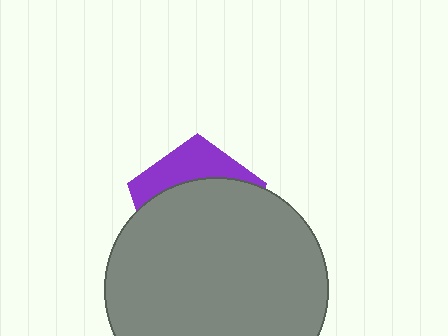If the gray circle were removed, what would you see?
You would see the complete purple pentagon.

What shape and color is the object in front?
The object in front is a gray circle.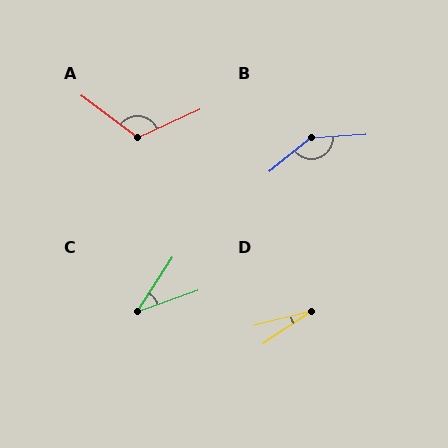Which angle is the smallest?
D, at approximately 20 degrees.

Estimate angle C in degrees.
Approximately 37 degrees.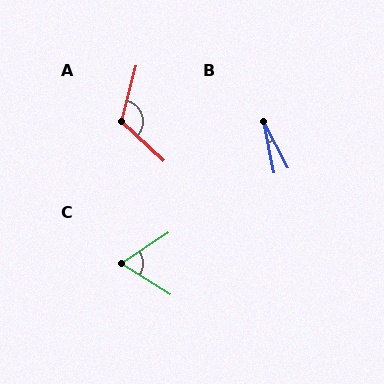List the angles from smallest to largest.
B (16°), C (66°), A (118°).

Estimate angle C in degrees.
Approximately 66 degrees.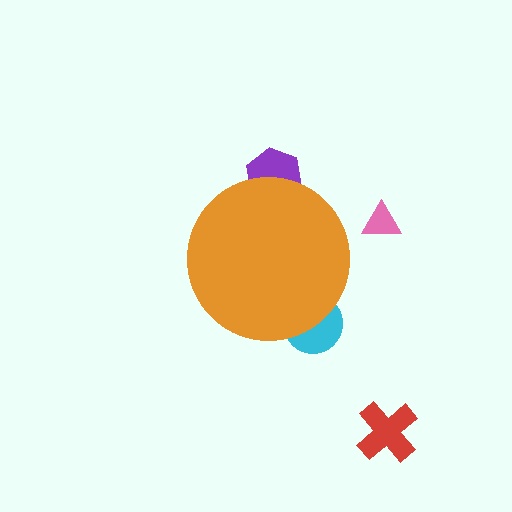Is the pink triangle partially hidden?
No, the pink triangle is fully visible.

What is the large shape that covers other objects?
An orange circle.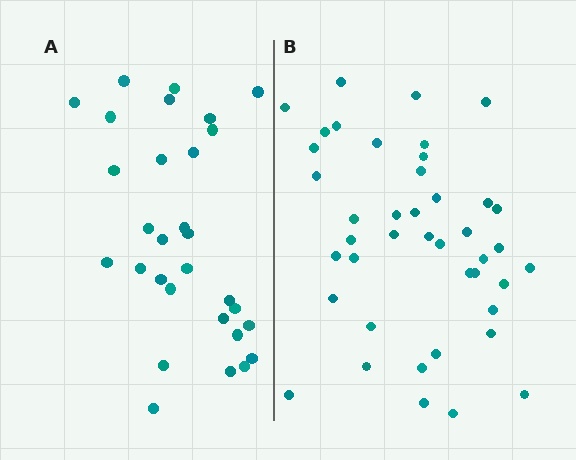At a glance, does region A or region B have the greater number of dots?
Region B (the right region) has more dots.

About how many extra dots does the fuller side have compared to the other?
Region B has roughly 12 or so more dots than region A.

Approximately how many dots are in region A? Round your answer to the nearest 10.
About 30 dots.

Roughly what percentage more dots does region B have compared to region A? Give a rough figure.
About 40% more.